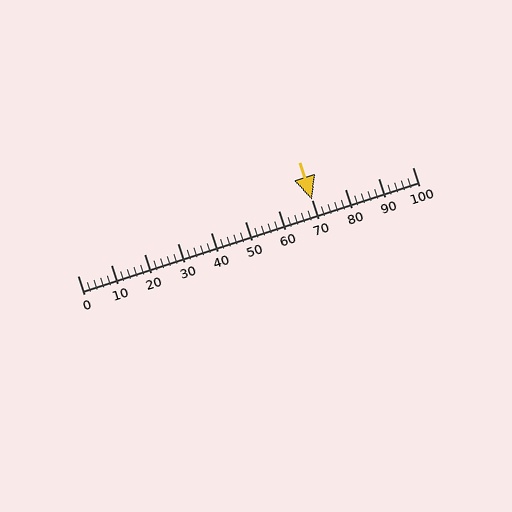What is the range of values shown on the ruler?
The ruler shows values from 0 to 100.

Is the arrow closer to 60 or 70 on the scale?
The arrow is closer to 70.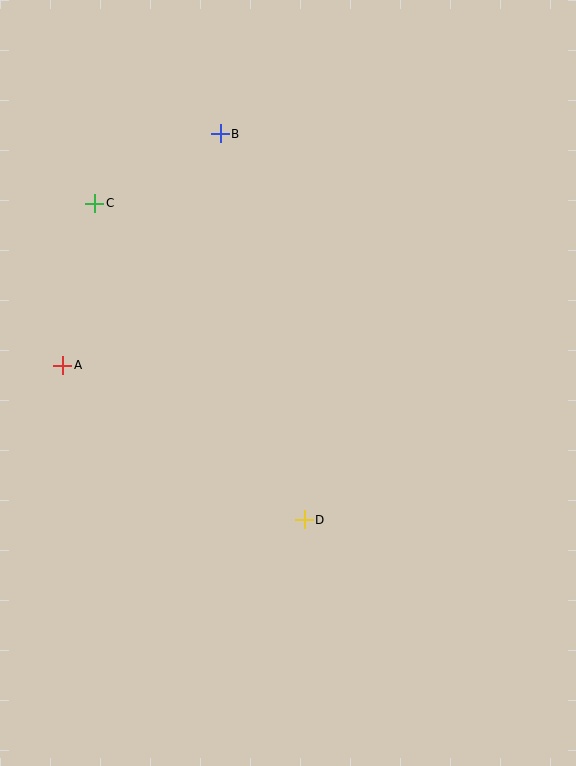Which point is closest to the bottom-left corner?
Point D is closest to the bottom-left corner.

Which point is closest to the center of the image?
Point D at (304, 520) is closest to the center.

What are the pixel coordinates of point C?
Point C is at (95, 203).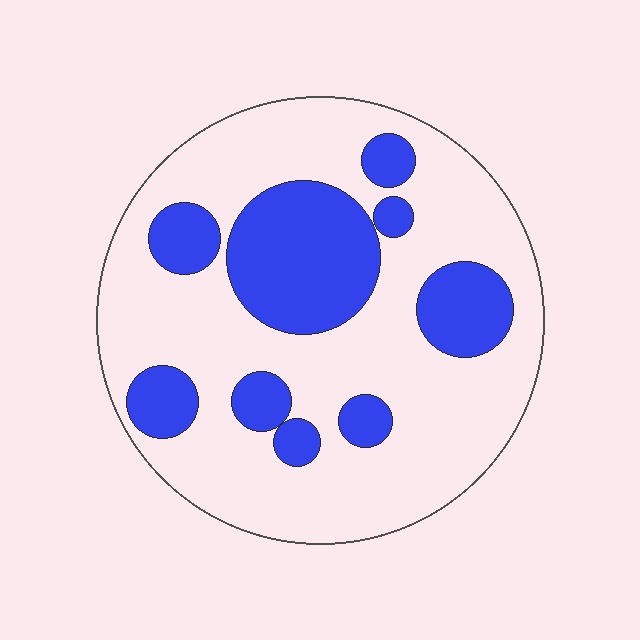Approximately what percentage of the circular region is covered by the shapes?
Approximately 30%.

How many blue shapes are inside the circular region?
9.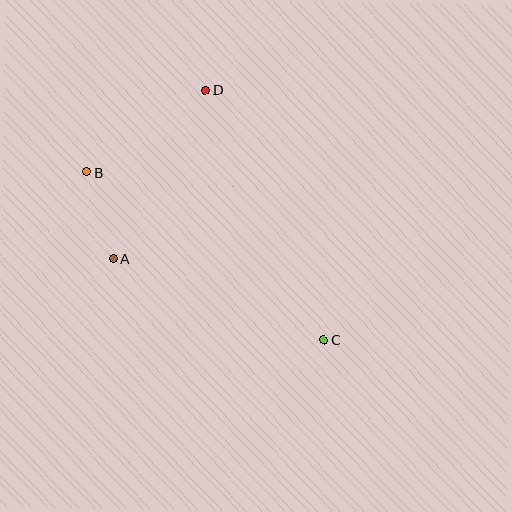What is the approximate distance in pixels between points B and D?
The distance between B and D is approximately 145 pixels.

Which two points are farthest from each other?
Points B and C are farthest from each other.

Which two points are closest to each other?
Points A and B are closest to each other.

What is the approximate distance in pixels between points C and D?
The distance between C and D is approximately 277 pixels.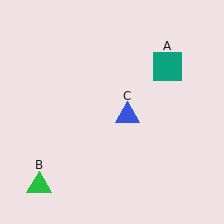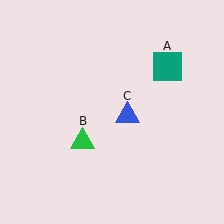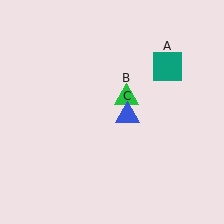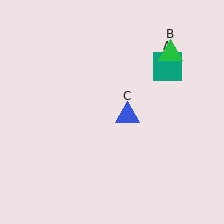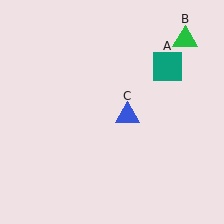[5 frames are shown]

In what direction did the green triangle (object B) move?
The green triangle (object B) moved up and to the right.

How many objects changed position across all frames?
1 object changed position: green triangle (object B).